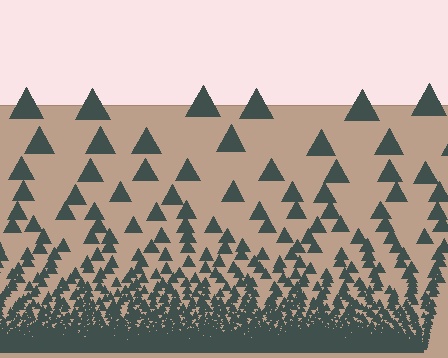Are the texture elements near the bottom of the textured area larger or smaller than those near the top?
Smaller. The gradient is inverted — elements near the bottom are smaller and denser.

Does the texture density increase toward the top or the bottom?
Density increases toward the bottom.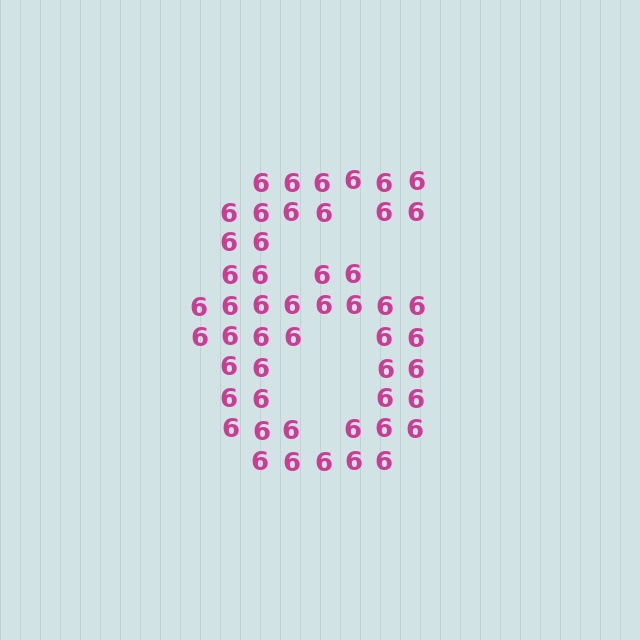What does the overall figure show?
The overall figure shows the digit 6.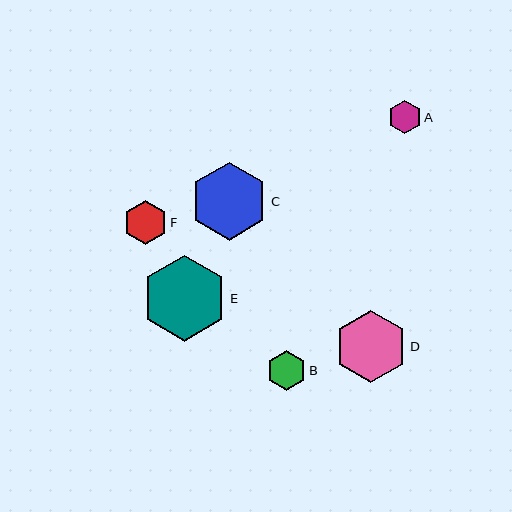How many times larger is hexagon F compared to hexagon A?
Hexagon F is approximately 1.3 times the size of hexagon A.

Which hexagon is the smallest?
Hexagon A is the smallest with a size of approximately 33 pixels.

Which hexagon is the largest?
Hexagon E is the largest with a size of approximately 86 pixels.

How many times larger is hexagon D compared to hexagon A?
Hexagon D is approximately 2.2 times the size of hexagon A.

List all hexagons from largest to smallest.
From largest to smallest: E, C, D, F, B, A.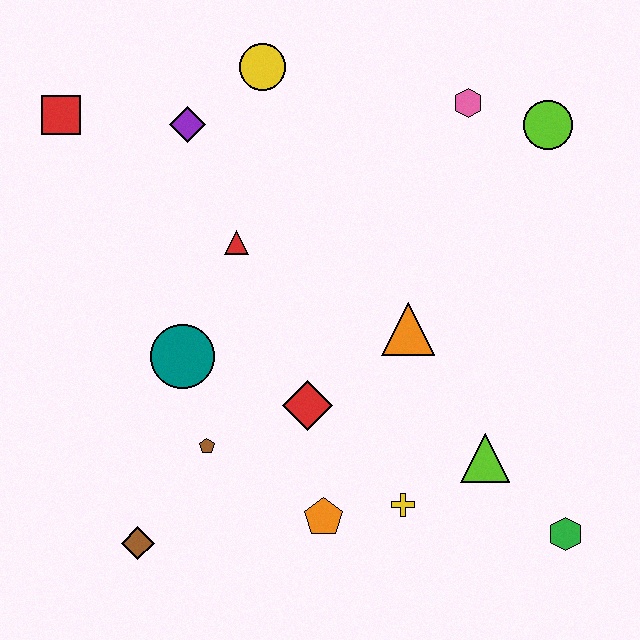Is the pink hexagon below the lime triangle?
No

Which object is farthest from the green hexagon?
The red square is farthest from the green hexagon.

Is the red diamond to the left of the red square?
No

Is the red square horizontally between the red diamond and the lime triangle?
No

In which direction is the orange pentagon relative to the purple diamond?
The orange pentagon is below the purple diamond.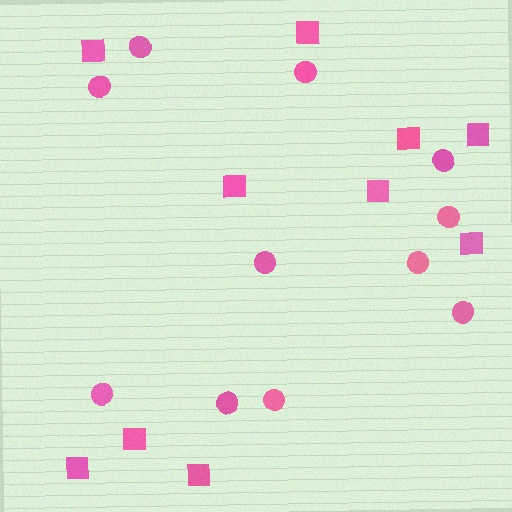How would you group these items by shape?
There are 2 groups: one group of circles (11) and one group of squares (10).